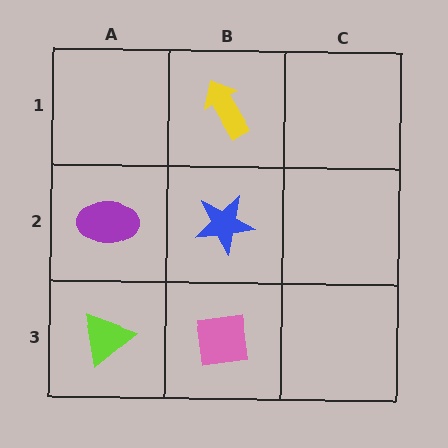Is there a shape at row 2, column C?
No, that cell is empty.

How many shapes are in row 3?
2 shapes.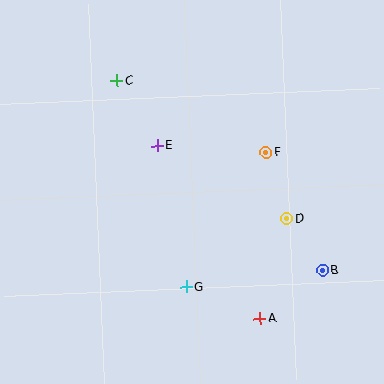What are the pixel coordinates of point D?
Point D is at (287, 219).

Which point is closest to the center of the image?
Point E at (157, 146) is closest to the center.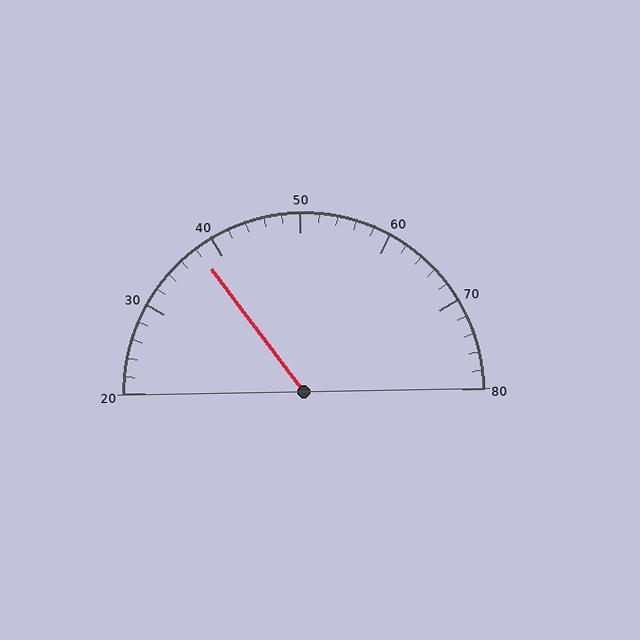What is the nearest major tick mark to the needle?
The nearest major tick mark is 40.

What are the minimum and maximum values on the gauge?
The gauge ranges from 20 to 80.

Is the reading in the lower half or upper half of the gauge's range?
The reading is in the lower half of the range (20 to 80).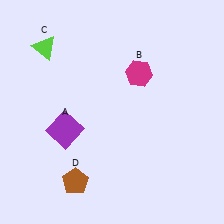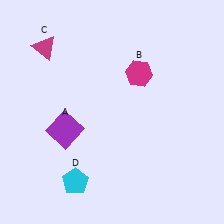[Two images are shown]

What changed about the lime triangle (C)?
In Image 1, C is lime. In Image 2, it changed to magenta.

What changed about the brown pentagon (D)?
In Image 1, D is brown. In Image 2, it changed to cyan.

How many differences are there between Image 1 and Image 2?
There are 2 differences between the two images.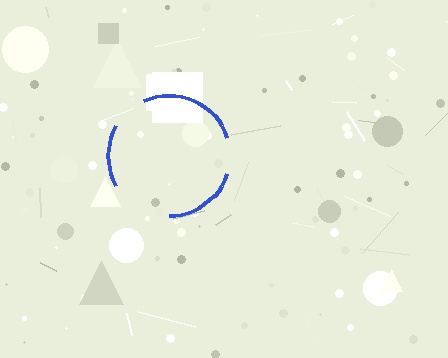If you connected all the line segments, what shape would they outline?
They would outline a circle.